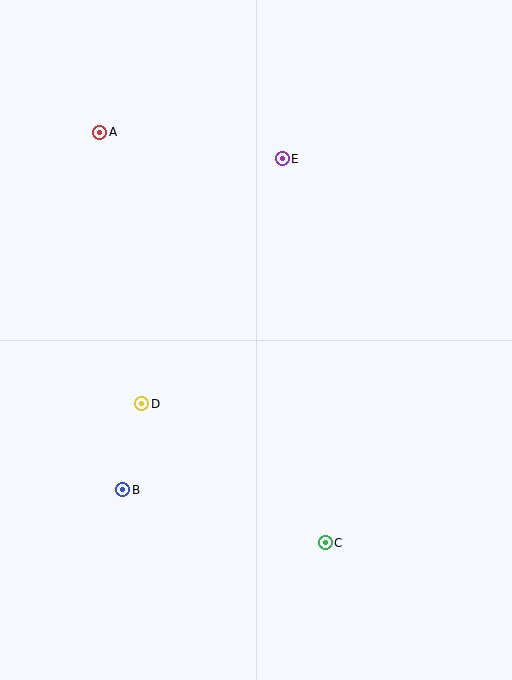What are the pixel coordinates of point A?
Point A is at (100, 132).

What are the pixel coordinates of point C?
Point C is at (325, 543).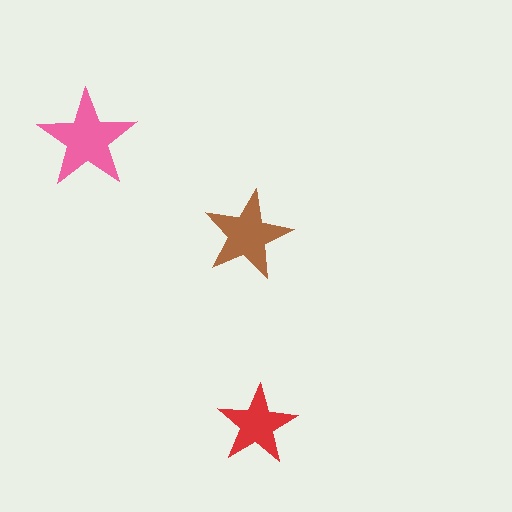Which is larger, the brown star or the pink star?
The pink one.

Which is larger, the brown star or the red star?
The brown one.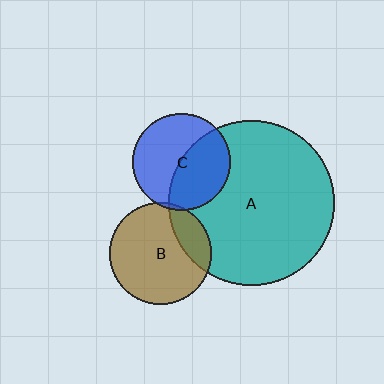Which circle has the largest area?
Circle A (teal).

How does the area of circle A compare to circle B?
Approximately 2.6 times.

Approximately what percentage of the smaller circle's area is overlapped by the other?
Approximately 45%.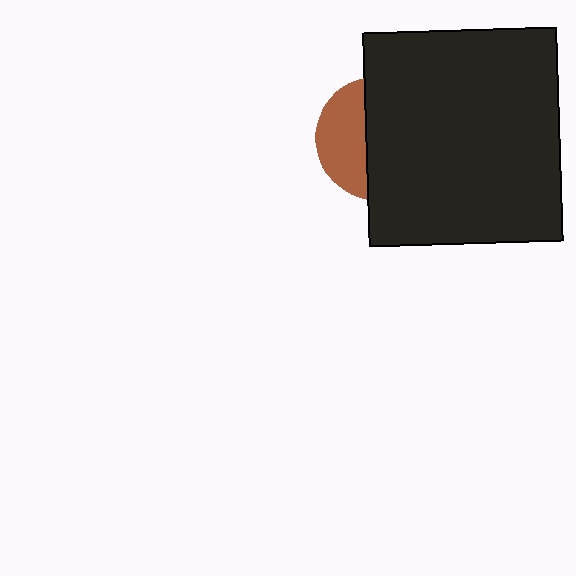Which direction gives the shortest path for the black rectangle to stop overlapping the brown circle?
Moving right gives the shortest separation.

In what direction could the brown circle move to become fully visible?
The brown circle could move left. That would shift it out from behind the black rectangle entirely.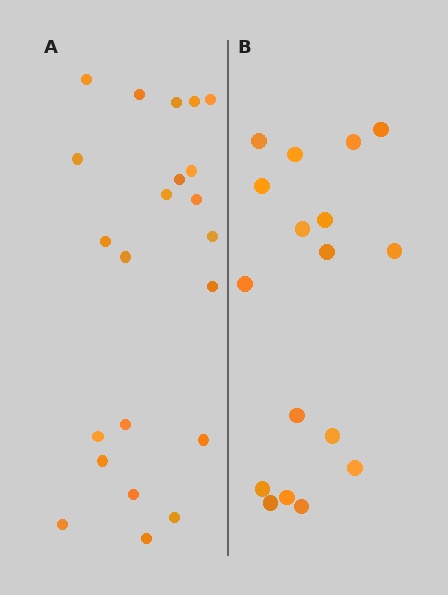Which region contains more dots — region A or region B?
Region A (the left region) has more dots.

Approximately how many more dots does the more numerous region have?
Region A has about 5 more dots than region B.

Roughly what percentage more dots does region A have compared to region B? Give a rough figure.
About 30% more.